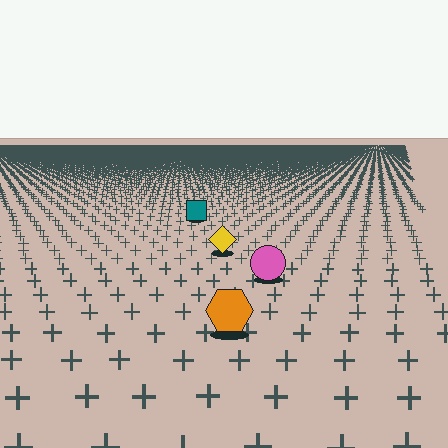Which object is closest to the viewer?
The orange hexagon is closest. The texture marks near it are larger and more spread out.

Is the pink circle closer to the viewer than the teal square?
Yes. The pink circle is closer — you can tell from the texture gradient: the ground texture is coarser near it.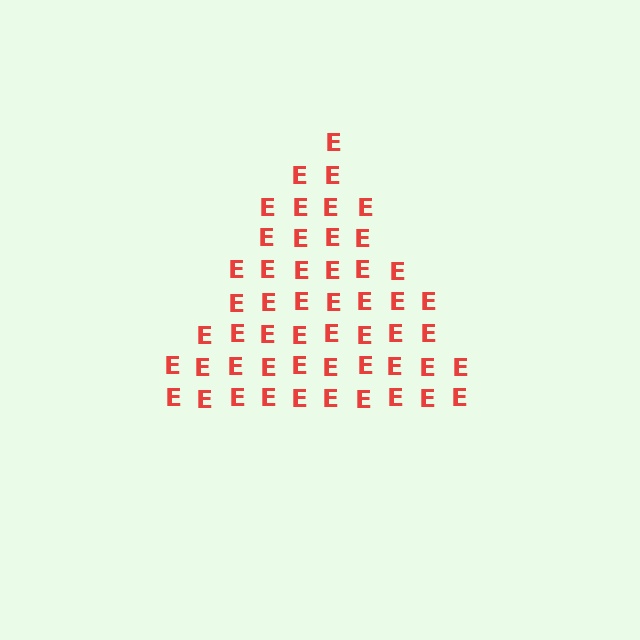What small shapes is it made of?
It is made of small letter E's.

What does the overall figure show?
The overall figure shows a triangle.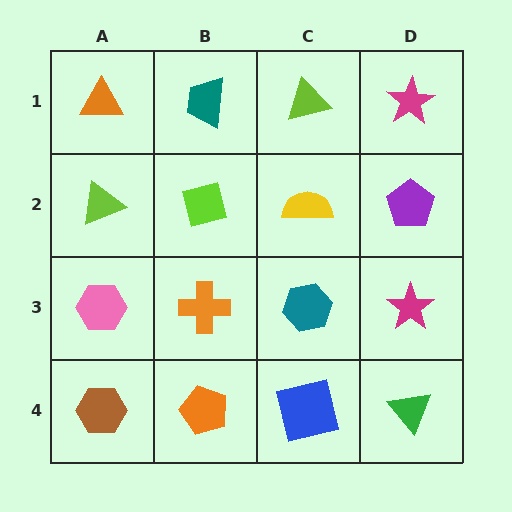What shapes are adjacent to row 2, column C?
A lime triangle (row 1, column C), a teal hexagon (row 3, column C), a lime square (row 2, column B), a purple pentagon (row 2, column D).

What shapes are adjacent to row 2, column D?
A magenta star (row 1, column D), a magenta star (row 3, column D), a yellow semicircle (row 2, column C).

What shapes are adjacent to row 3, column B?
A lime square (row 2, column B), an orange pentagon (row 4, column B), a pink hexagon (row 3, column A), a teal hexagon (row 3, column C).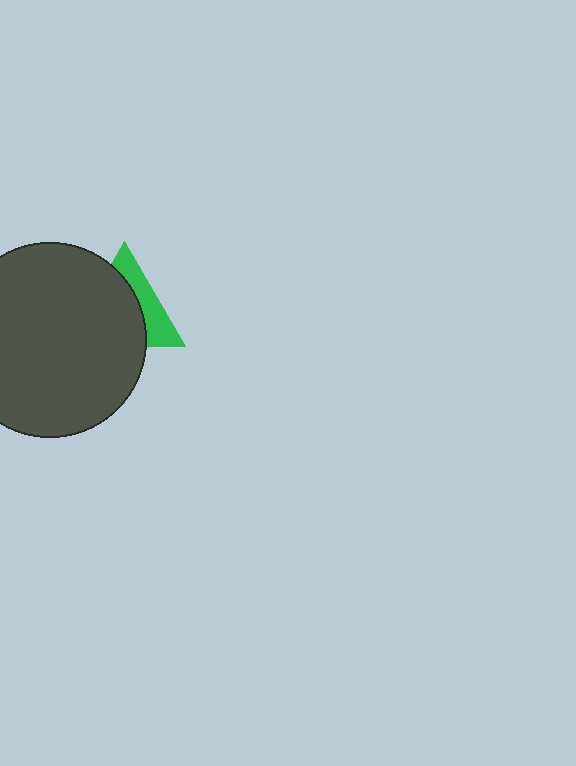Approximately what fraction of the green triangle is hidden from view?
Roughly 63% of the green triangle is hidden behind the dark gray circle.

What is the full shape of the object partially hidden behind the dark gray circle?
The partially hidden object is a green triangle.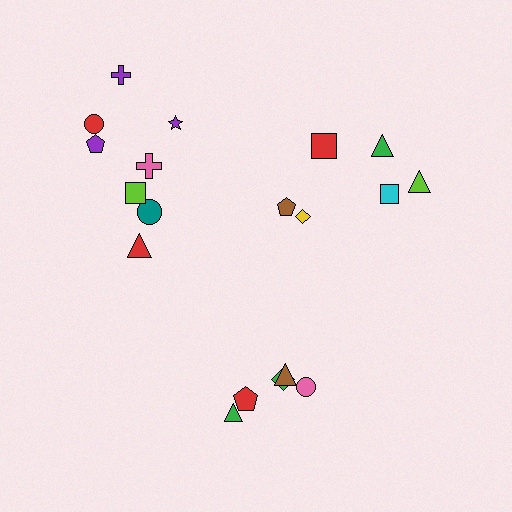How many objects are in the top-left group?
There are 8 objects.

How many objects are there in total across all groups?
There are 19 objects.